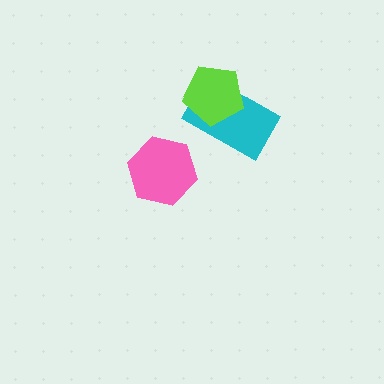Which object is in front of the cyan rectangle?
The lime pentagon is in front of the cyan rectangle.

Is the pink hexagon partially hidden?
No, no other shape covers it.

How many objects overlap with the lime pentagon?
1 object overlaps with the lime pentagon.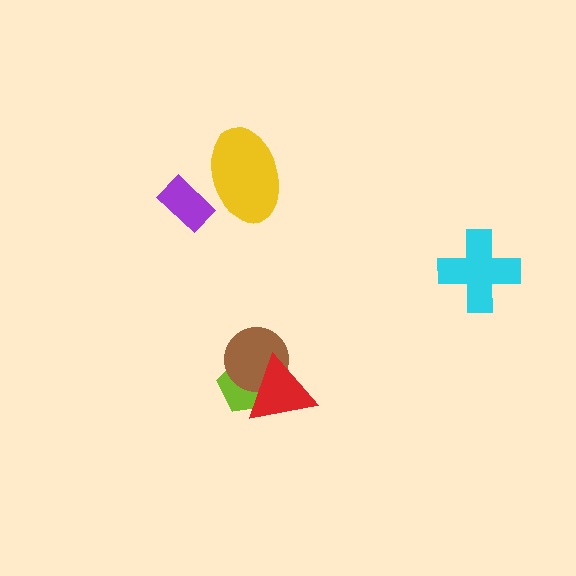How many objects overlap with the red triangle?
2 objects overlap with the red triangle.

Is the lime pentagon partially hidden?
Yes, it is partially covered by another shape.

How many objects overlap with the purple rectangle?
1 object overlaps with the purple rectangle.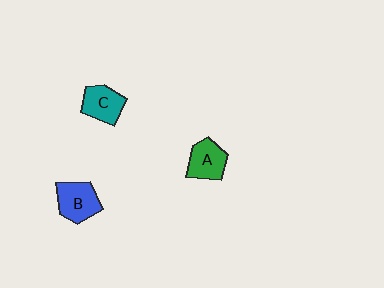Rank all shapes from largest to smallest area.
From largest to smallest: B (blue), A (green), C (teal).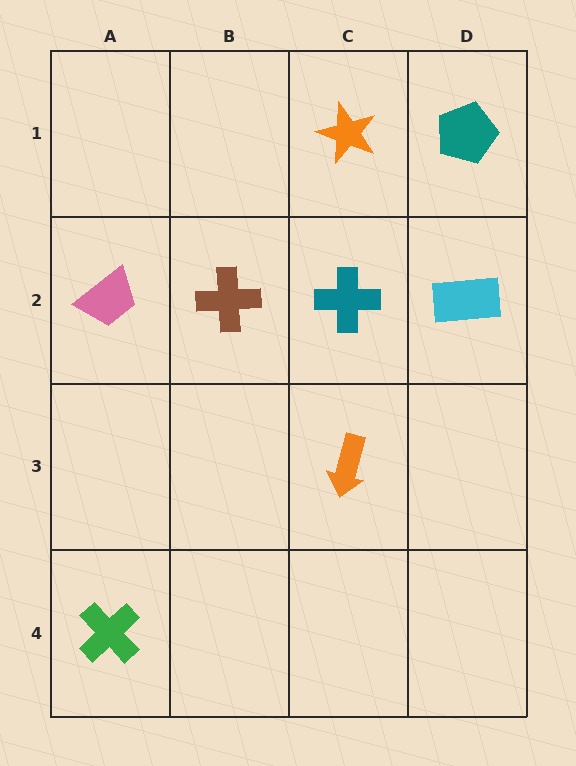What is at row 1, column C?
An orange star.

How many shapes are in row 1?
2 shapes.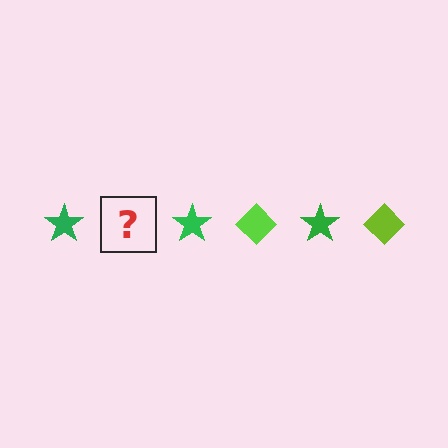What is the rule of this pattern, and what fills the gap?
The rule is that the pattern alternates between green star and lime diamond. The gap should be filled with a lime diamond.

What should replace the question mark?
The question mark should be replaced with a lime diamond.